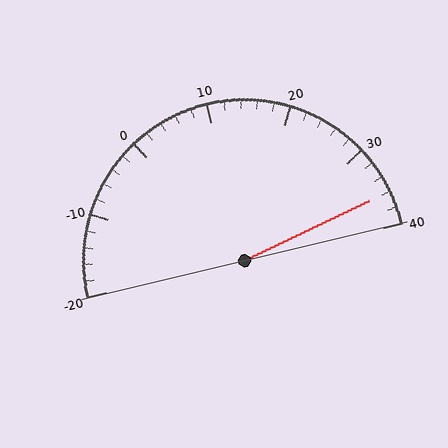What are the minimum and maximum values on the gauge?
The gauge ranges from -20 to 40.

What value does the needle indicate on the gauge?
The needle indicates approximately 36.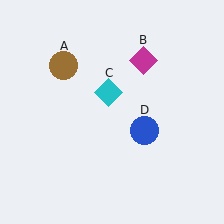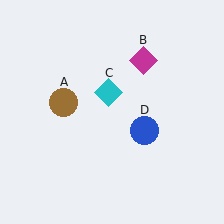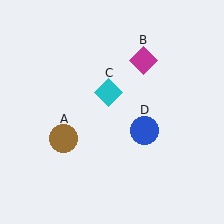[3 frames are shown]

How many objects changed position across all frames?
1 object changed position: brown circle (object A).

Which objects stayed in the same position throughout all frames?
Magenta diamond (object B) and cyan diamond (object C) and blue circle (object D) remained stationary.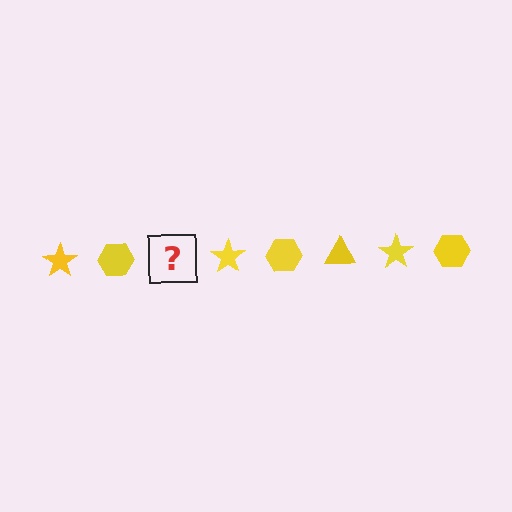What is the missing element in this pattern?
The missing element is a yellow triangle.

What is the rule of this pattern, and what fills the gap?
The rule is that the pattern cycles through star, hexagon, triangle shapes in yellow. The gap should be filled with a yellow triangle.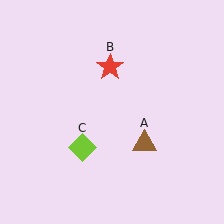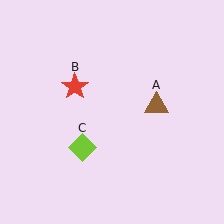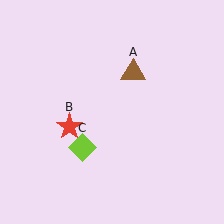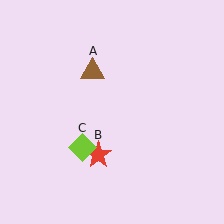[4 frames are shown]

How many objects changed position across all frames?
2 objects changed position: brown triangle (object A), red star (object B).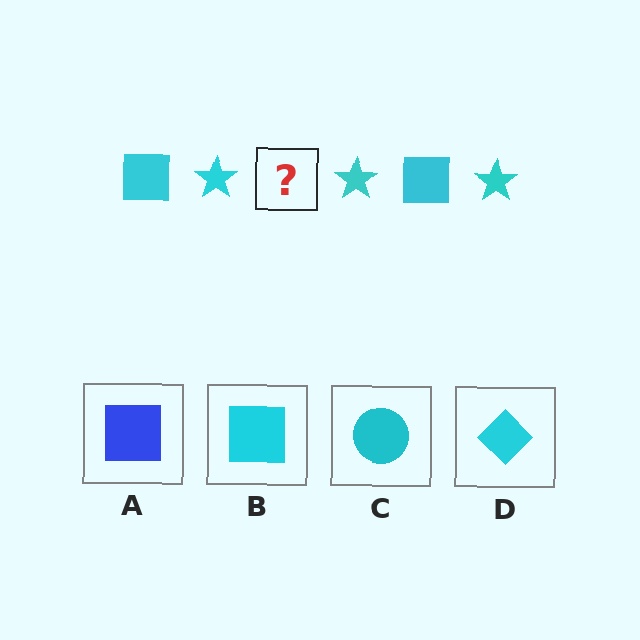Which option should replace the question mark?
Option B.